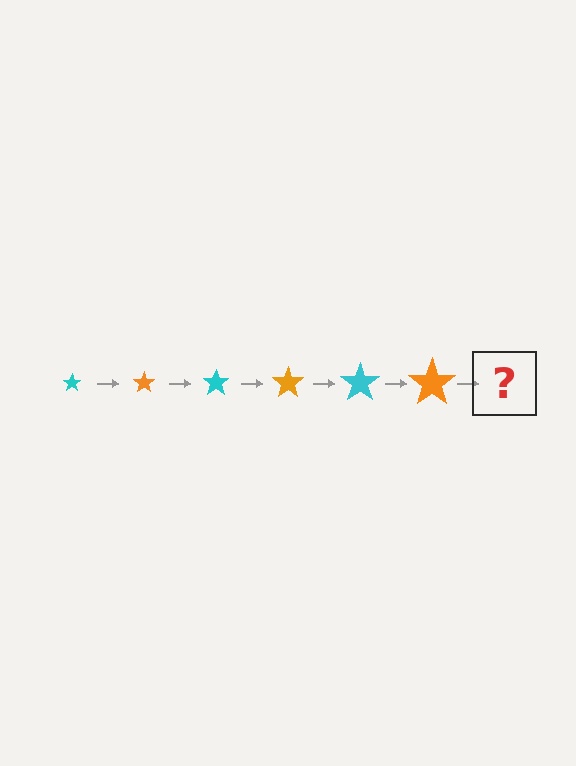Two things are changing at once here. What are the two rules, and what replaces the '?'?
The two rules are that the star grows larger each step and the color cycles through cyan and orange. The '?' should be a cyan star, larger than the previous one.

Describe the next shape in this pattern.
It should be a cyan star, larger than the previous one.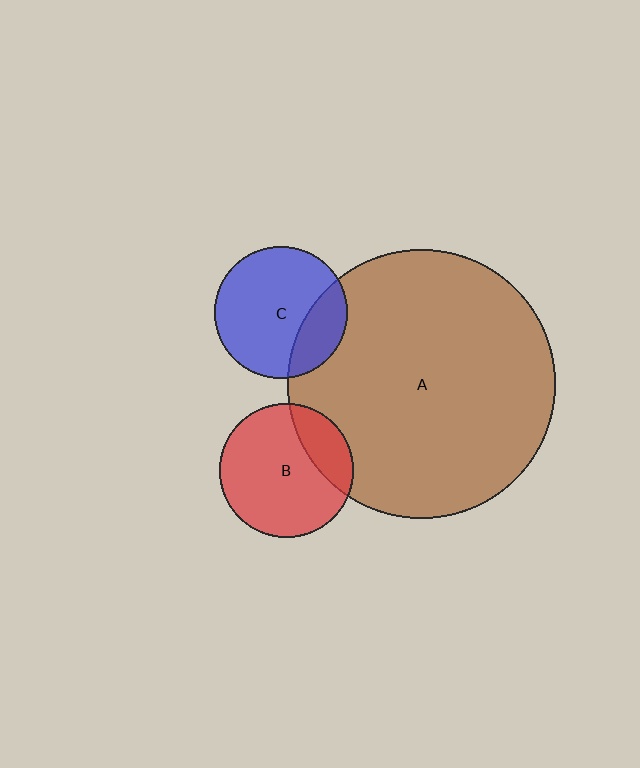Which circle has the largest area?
Circle A (brown).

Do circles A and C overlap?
Yes.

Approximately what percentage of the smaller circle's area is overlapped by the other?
Approximately 25%.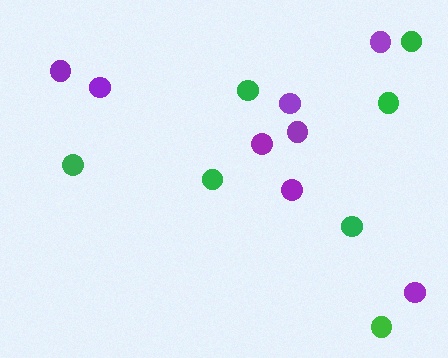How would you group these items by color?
There are 2 groups: one group of purple circles (8) and one group of green circles (7).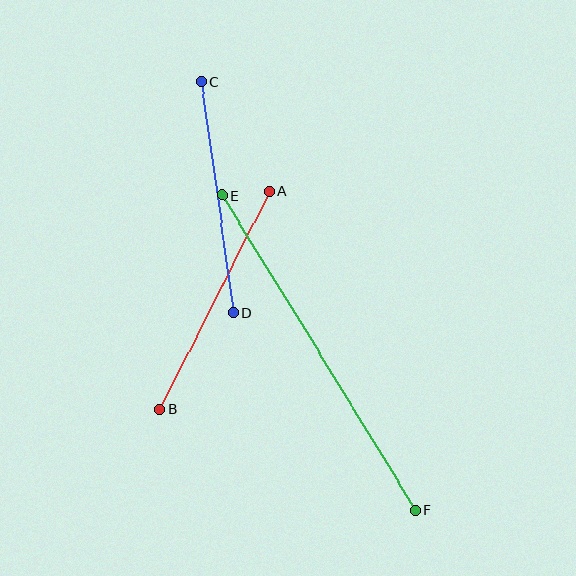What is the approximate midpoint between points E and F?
The midpoint is at approximately (319, 353) pixels.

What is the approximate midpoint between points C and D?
The midpoint is at approximately (217, 197) pixels.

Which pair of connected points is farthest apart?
Points E and F are farthest apart.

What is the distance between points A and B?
The distance is approximately 244 pixels.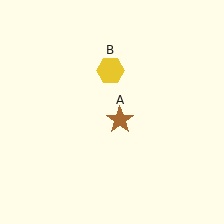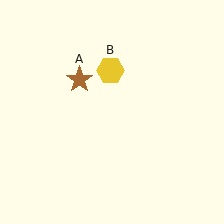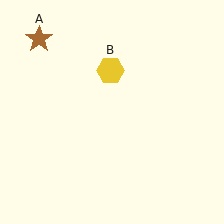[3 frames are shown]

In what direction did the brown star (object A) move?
The brown star (object A) moved up and to the left.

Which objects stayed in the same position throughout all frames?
Yellow hexagon (object B) remained stationary.